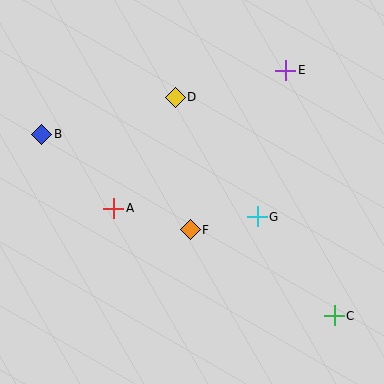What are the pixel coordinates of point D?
Point D is at (175, 97).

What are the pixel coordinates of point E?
Point E is at (286, 70).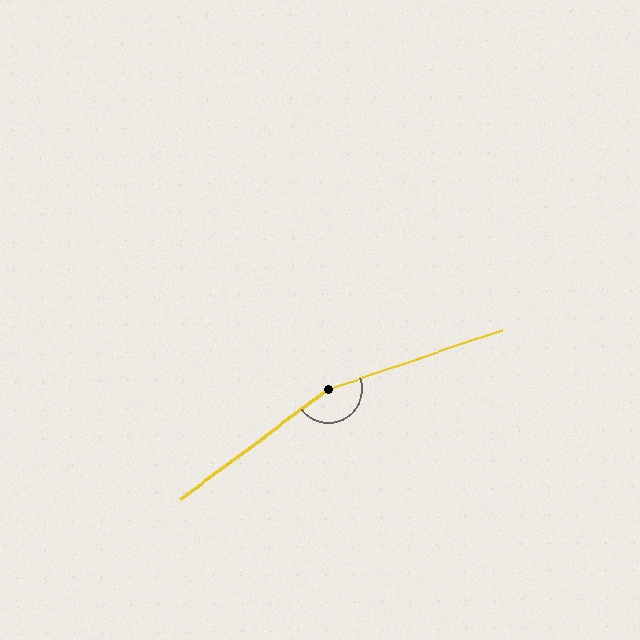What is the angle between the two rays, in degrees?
Approximately 162 degrees.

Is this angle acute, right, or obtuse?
It is obtuse.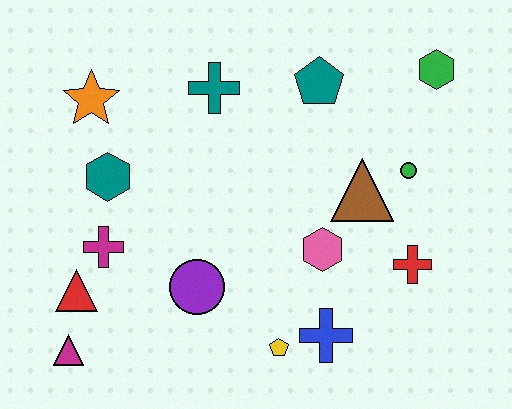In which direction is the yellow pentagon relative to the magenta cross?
The yellow pentagon is to the right of the magenta cross.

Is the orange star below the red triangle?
No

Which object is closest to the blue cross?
The yellow pentagon is closest to the blue cross.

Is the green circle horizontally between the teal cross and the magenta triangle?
No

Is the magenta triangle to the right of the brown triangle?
No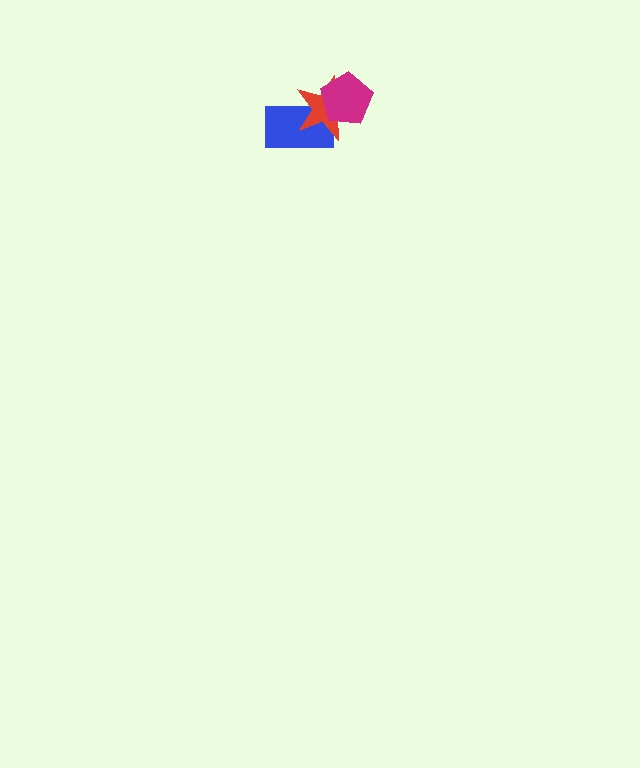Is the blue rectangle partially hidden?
Yes, it is partially covered by another shape.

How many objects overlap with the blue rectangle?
2 objects overlap with the blue rectangle.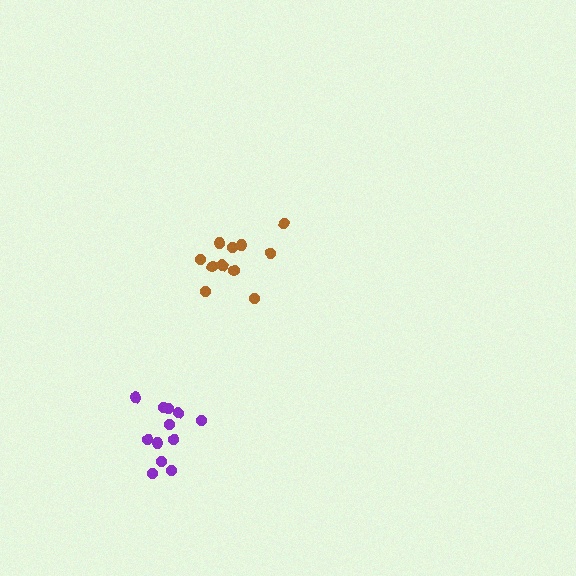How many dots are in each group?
Group 1: 12 dots, Group 2: 12 dots (24 total).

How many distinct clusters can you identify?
There are 2 distinct clusters.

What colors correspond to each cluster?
The clusters are colored: brown, purple.